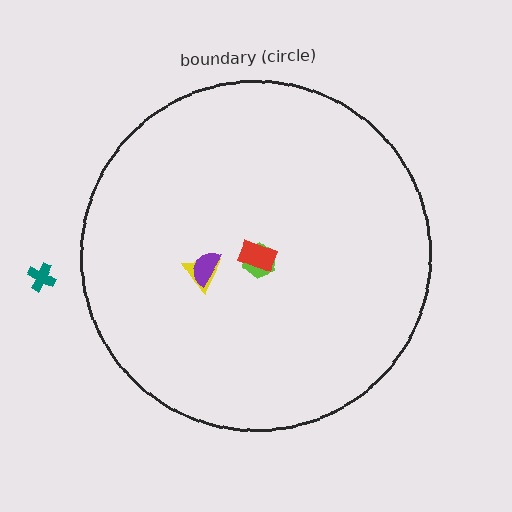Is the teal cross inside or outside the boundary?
Outside.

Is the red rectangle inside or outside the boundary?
Inside.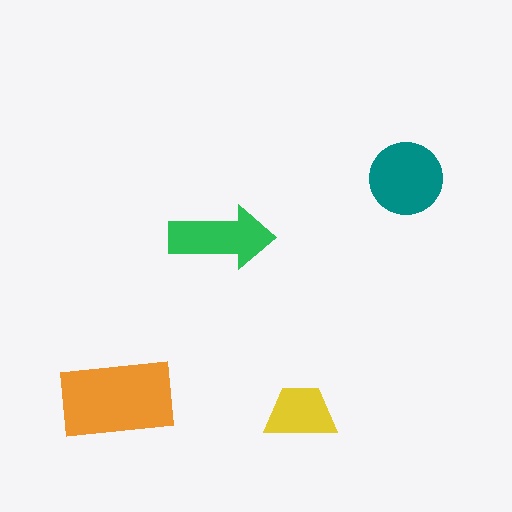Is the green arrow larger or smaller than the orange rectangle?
Smaller.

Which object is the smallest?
The yellow trapezoid.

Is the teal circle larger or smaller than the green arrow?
Larger.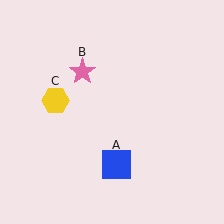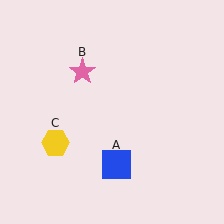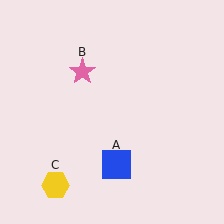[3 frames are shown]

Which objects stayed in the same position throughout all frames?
Blue square (object A) and pink star (object B) remained stationary.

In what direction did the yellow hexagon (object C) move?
The yellow hexagon (object C) moved down.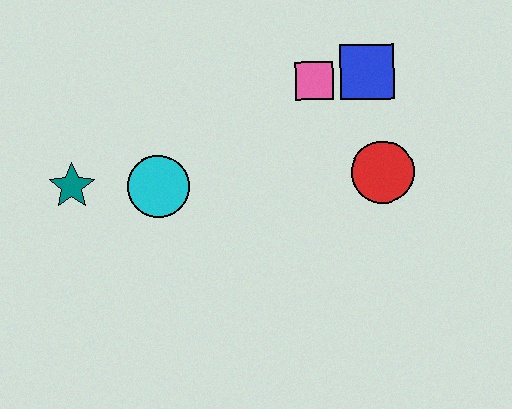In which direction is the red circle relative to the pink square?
The red circle is below the pink square.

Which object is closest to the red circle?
The blue square is closest to the red circle.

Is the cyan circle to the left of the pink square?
Yes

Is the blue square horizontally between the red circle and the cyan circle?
Yes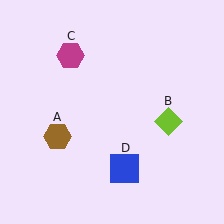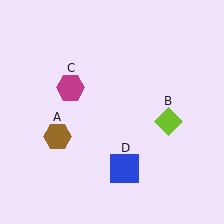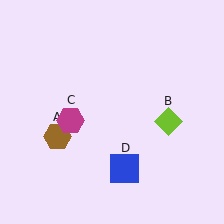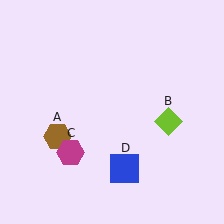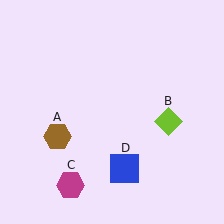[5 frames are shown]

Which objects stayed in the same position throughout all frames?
Brown hexagon (object A) and lime diamond (object B) and blue square (object D) remained stationary.